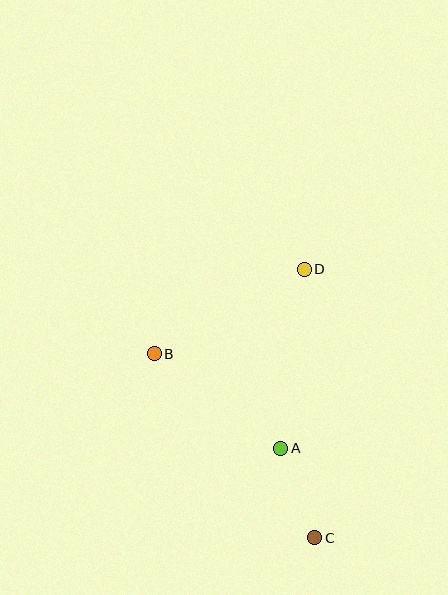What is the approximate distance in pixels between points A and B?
The distance between A and B is approximately 158 pixels.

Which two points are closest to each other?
Points A and C are closest to each other.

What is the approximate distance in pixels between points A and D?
The distance between A and D is approximately 181 pixels.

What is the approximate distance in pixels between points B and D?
The distance between B and D is approximately 172 pixels.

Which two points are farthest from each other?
Points C and D are farthest from each other.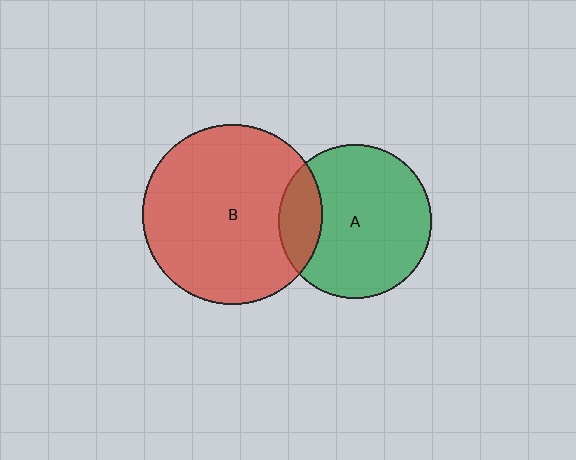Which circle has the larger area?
Circle B (red).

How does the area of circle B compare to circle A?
Approximately 1.4 times.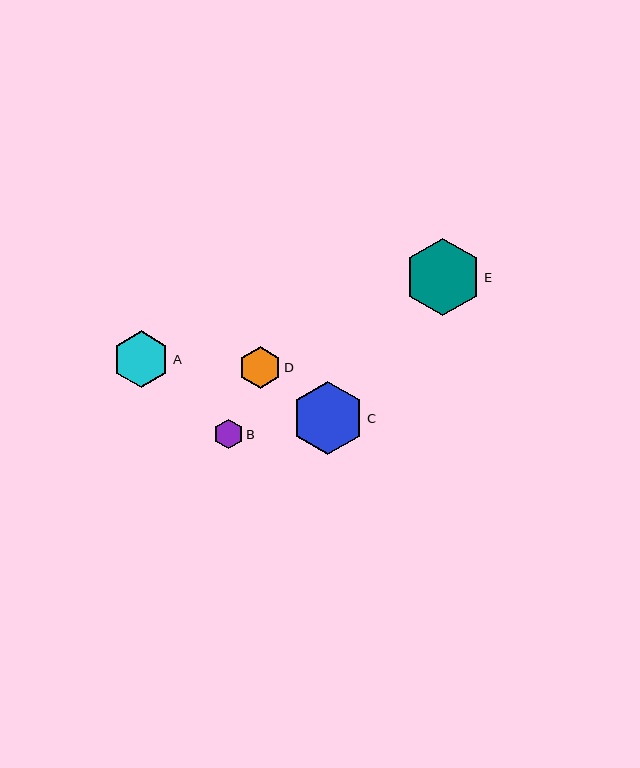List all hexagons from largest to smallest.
From largest to smallest: E, C, A, D, B.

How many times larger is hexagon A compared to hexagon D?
Hexagon A is approximately 1.4 times the size of hexagon D.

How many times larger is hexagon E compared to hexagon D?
Hexagon E is approximately 1.8 times the size of hexagon D.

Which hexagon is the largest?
Hexagon E is the largest with a size of approximately 77 pixels.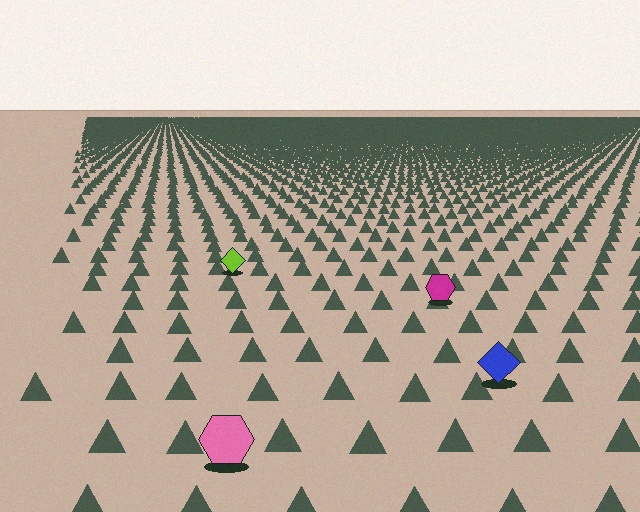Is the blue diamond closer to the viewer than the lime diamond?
Yes. The blue diamond is closer — you can tell from the texture gradient: the ground texture is coarser near it.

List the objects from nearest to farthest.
From nearest to farthest: the pink hexagon, the blue diamond, the magenta hexagon, the lime diamond.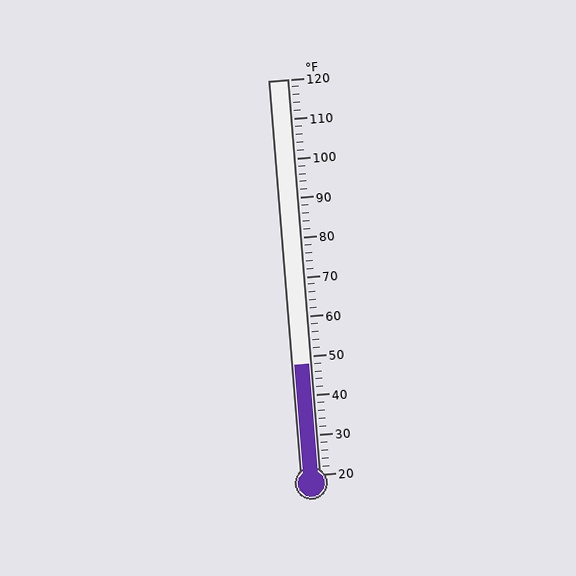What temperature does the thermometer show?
The thermometer shows approximately 48°F.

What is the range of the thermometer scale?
The thermometer scale ranges from 20°F to 120°F.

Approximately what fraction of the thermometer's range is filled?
The thermometer is filled to approximately 30% of its range.